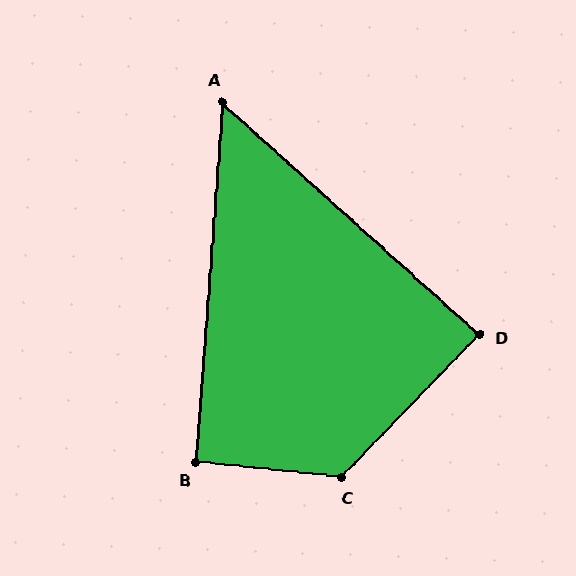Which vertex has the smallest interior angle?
A, at approximately 52 degrees.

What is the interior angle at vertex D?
Approximately 88 degrees (approximately right).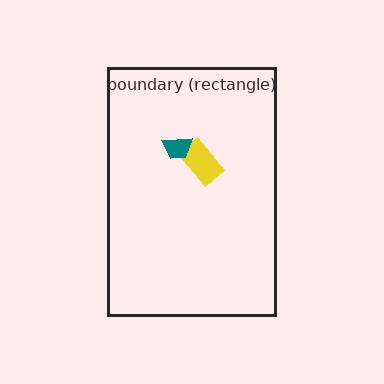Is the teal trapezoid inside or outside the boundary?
Inside.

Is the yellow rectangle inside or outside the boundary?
Inside.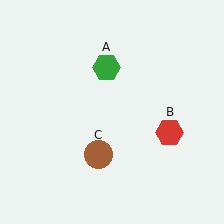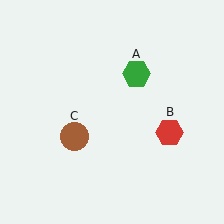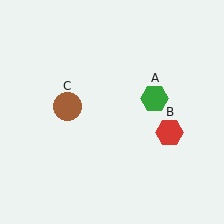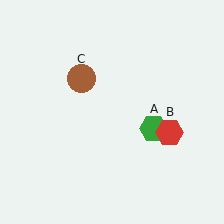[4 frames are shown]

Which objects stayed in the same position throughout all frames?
Red hexagon (object B) remained stationary.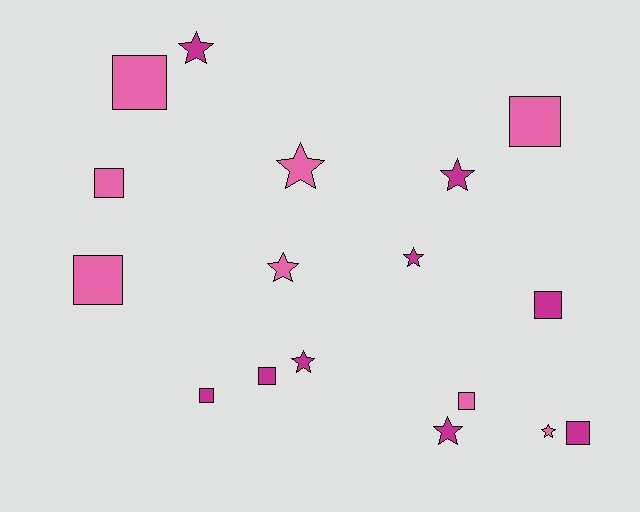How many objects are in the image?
There are 17 objects.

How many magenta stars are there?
There are 5 magenta stars.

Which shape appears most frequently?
Square, with 9 objects.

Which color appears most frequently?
Magenta, with 9 objects.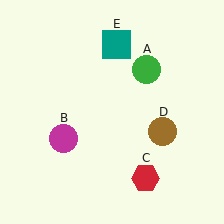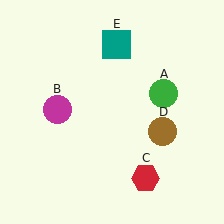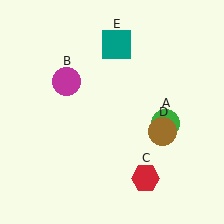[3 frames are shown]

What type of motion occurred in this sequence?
The green circle (object A), magenta circle (object B) rotated clockwise around the center of the scene.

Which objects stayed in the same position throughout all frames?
Red hexagon (object C) and brown circle (object D) and teal square (object E) remained stationary.